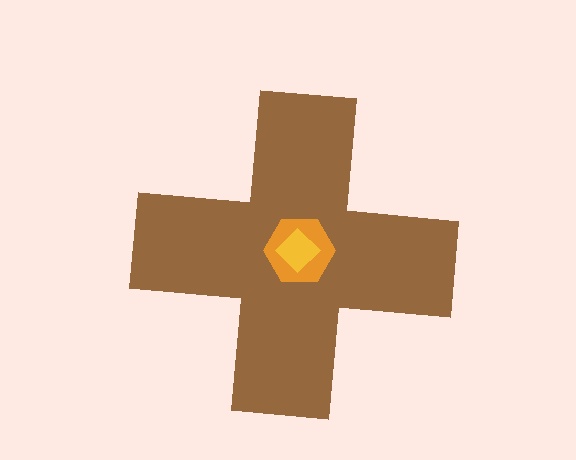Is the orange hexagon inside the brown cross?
Yes.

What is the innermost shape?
The yellow diamond.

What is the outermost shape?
The brown cross.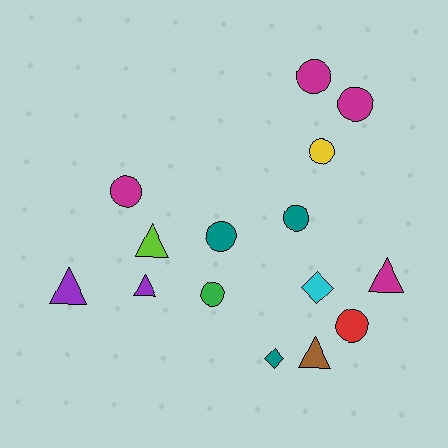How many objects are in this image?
There are 15 objects.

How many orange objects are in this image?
There are no orange objects.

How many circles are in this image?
There are 8 circles.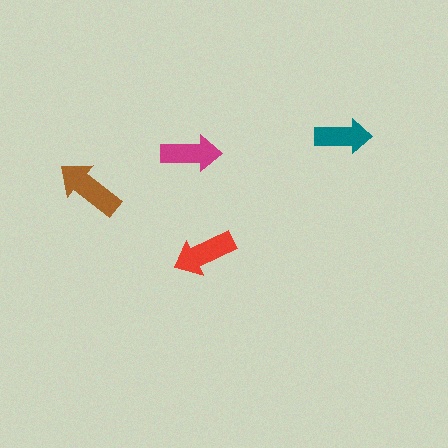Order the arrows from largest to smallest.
the brown one, the red one, the magenta one, the teal one.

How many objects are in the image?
There are 4 objects in the image.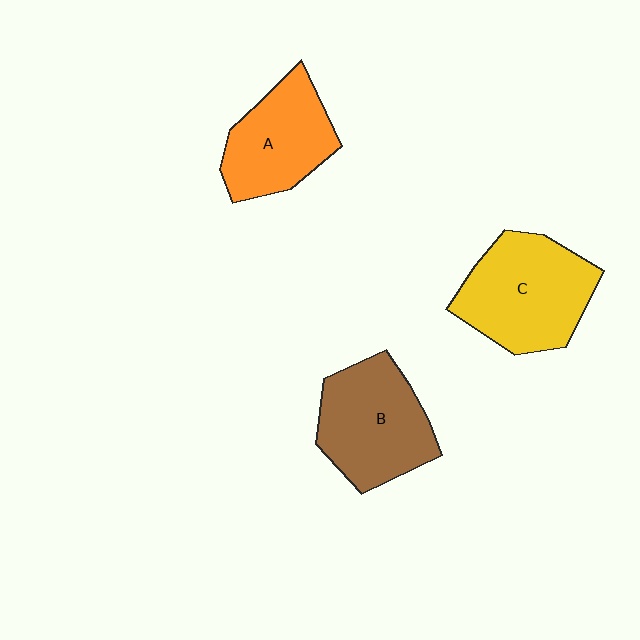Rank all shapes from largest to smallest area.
From largest to smallest: C (yellow), B (brown), A (orange).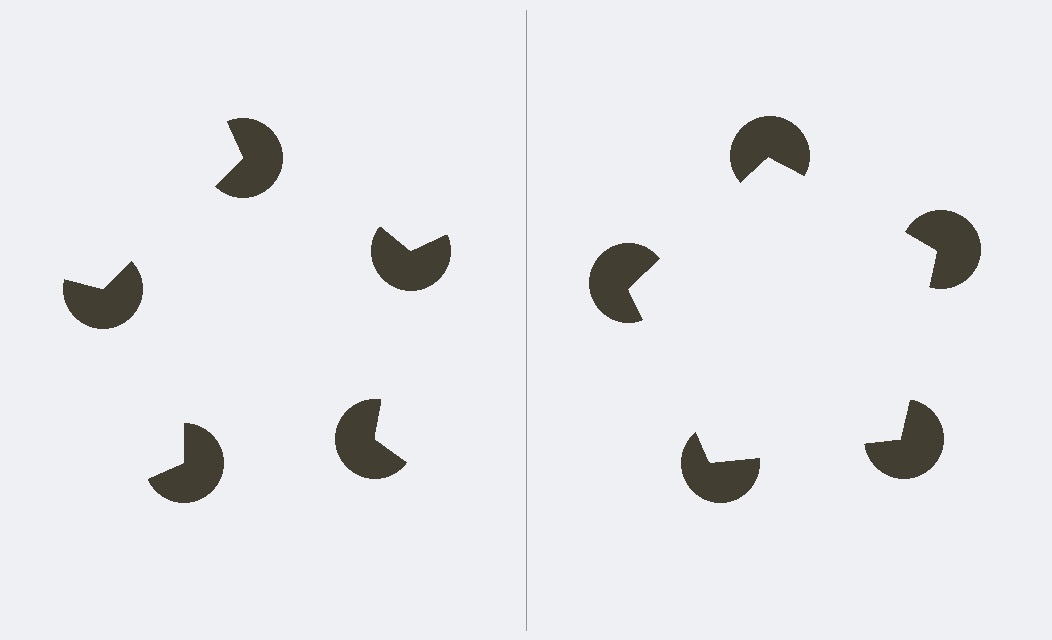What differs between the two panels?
The pac-man discs are positioned identically on both sides; only the wedge orientations differ. On the right they align to a pentagon; on the left they are misaligned.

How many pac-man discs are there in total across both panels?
10 — 5 on each side.